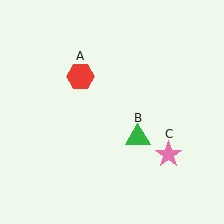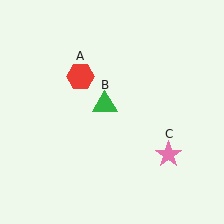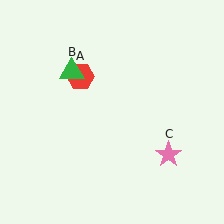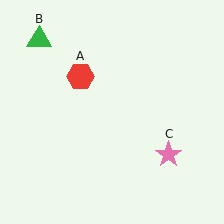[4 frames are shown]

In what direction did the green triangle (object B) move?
The green triangle (object B) moved up and to the left.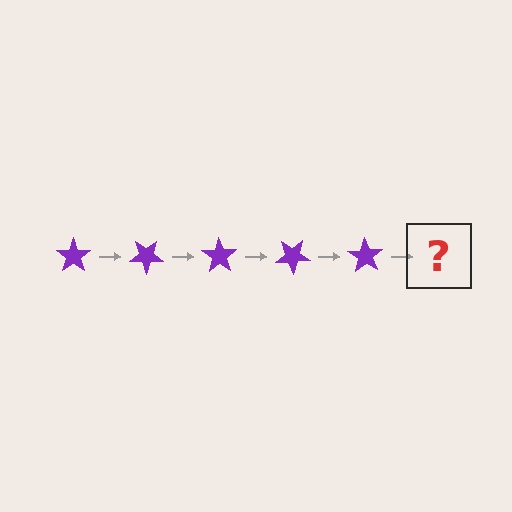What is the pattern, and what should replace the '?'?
The pattern is that the star rotates 35 degrees each step. The '?' should be a purple star rotated 175 degrees.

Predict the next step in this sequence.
The next step is a purple star rotated 175 degrees.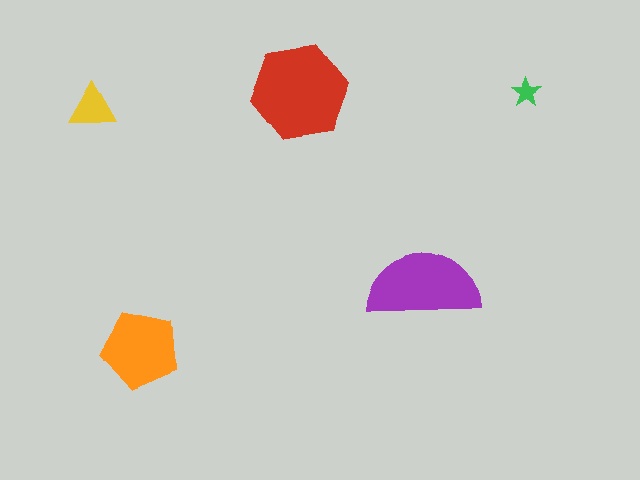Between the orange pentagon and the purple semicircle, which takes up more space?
The purple semicircle.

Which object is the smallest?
The green star.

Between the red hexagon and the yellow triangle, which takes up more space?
The red hexagon.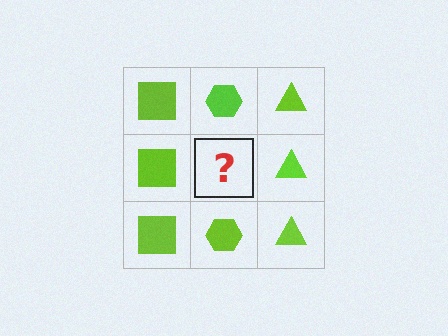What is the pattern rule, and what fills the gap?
The rule is that each column has a consistent shape. The gap should be filled with a lime hexagon.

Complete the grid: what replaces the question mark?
The question mark should be replaced with a lime hexagon.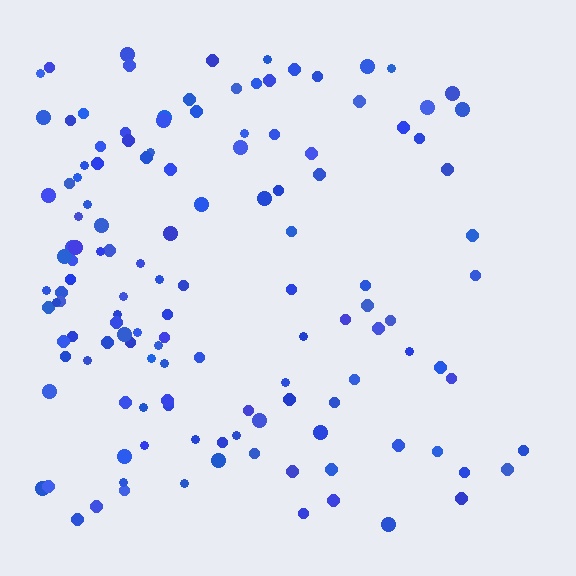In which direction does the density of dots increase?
From right to left, with the left side densest.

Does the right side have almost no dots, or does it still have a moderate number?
Still a moderate number, just noticeably fewer than the left.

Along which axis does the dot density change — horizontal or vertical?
Horizontal.